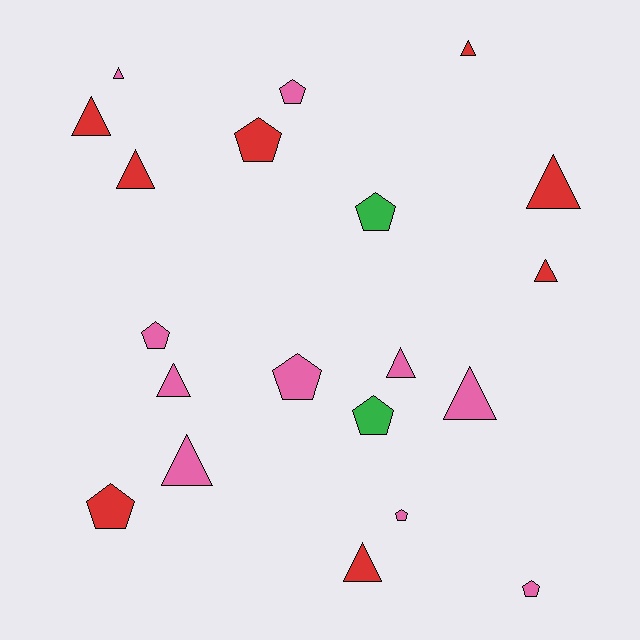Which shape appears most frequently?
Triangle, with 11 objects.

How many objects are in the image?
There are 20 objects.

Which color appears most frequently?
Pink, with 10 objects.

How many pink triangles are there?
There are 5 pink triangles.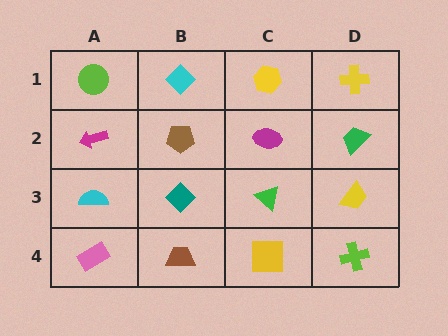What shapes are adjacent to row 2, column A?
A lime circle (row 1, column A), a cyan semicircle (row 3, column A), a brown pentagon (row 2, column B).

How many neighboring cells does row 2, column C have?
4.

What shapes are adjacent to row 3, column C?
A magenta ellipse (row 2, column C), a yellow square (row 4, column C), a teal diamond (row 3, column B), a yellow trapezoid (row 3, column D).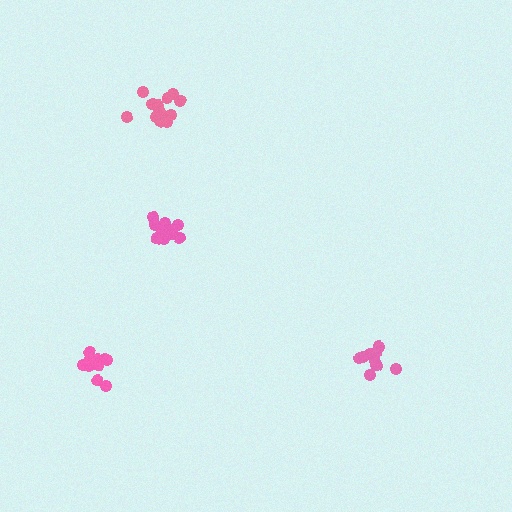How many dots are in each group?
Group 1: 14 dots, Group 2: 14 dots, Group 3: 11 dots, Group 4: 11 dots (50 total).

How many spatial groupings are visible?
There are 4 spatial groupings.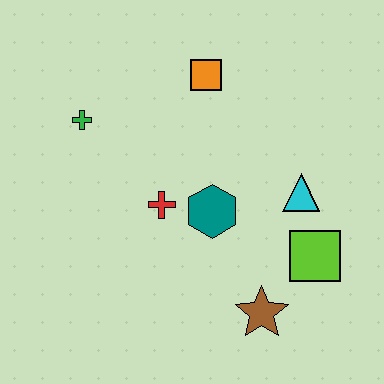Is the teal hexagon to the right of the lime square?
No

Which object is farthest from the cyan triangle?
The green cross is farthest from the cyan triangle.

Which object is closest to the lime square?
The cyan triangle is closest to the lime square.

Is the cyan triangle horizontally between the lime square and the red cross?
Yes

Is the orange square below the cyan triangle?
No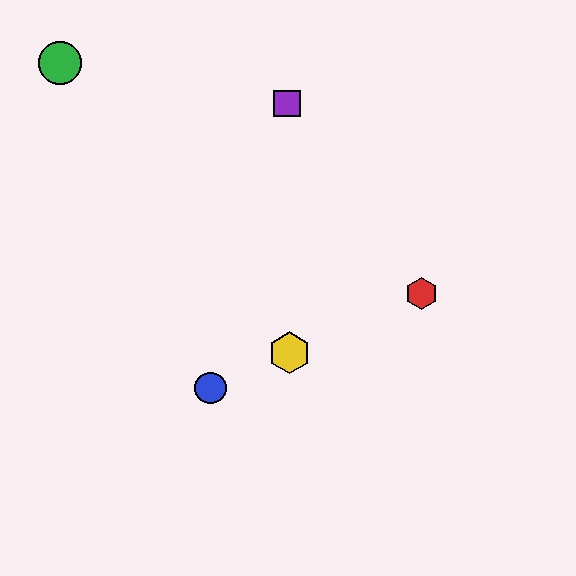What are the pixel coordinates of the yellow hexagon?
The yellow hexagon is at (290, 353).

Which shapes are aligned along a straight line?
The red hexagon, the blue circle, the yellow hexagon are aligned along a straight line.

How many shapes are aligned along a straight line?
3 shapes (the red hexagon, the blue circle, the yellow hexagon) are aligned along a straight line.